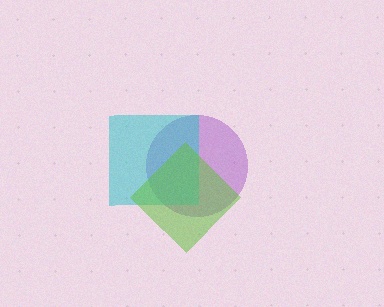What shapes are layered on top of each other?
The layered shapes are: a purple circle, a cyan square, a lime diamond.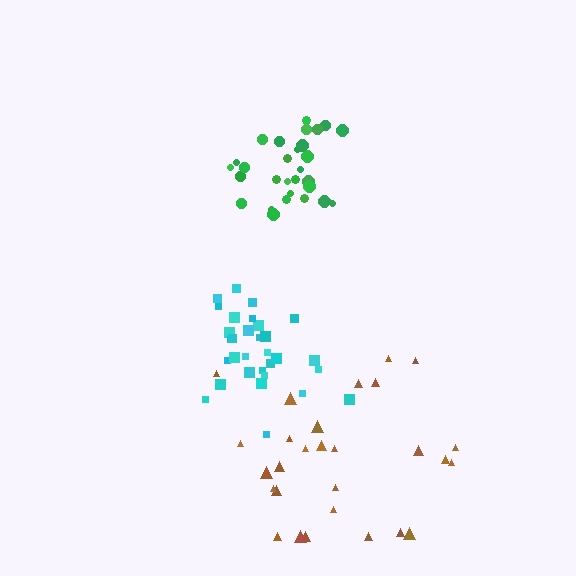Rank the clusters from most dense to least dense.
green, cyan, brown.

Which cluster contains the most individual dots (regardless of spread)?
Cyan (32).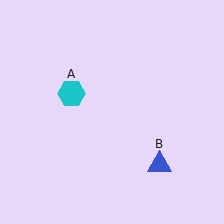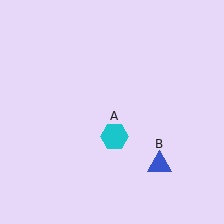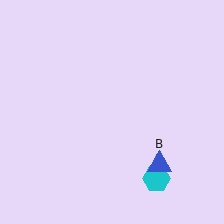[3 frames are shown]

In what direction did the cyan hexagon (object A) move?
The cyan hexagon (object A) moved down and to the right.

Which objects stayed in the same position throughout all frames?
Blue triangle (object B) remained stationary.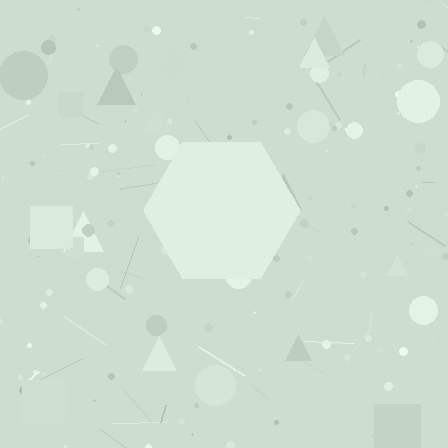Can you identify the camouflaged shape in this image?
The camouflaged shape is a hexagon.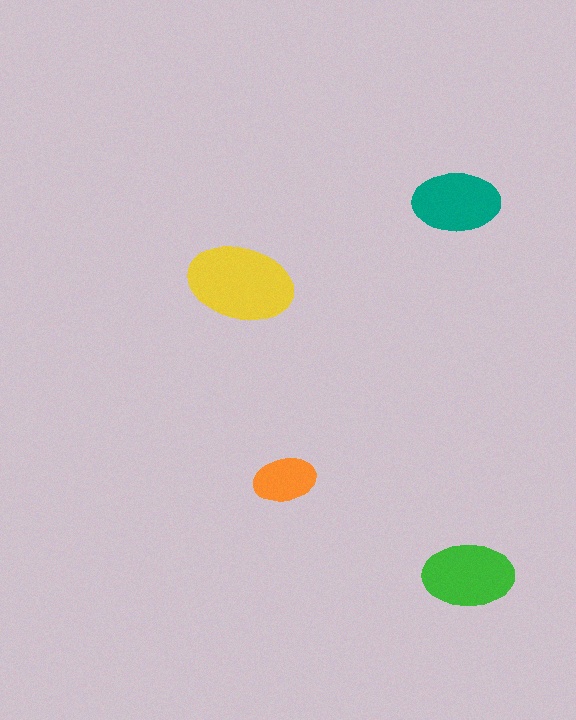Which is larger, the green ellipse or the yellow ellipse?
The yellow one.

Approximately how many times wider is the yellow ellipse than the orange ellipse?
About 1.5 times wider.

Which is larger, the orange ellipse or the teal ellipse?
The teal one.